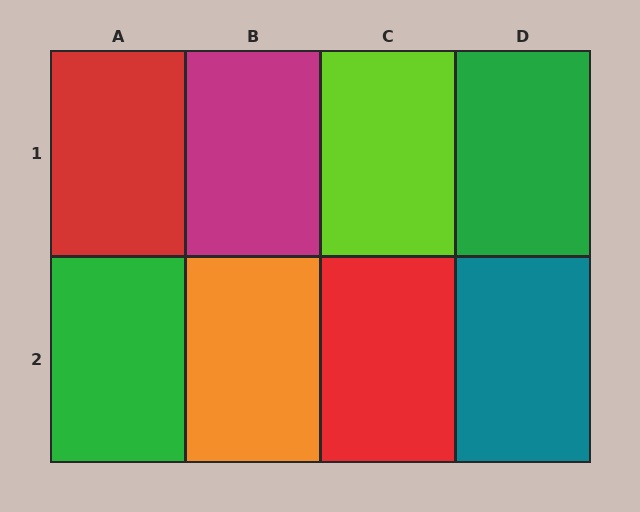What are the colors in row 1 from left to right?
Red, magenta, lime, green.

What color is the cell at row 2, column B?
Orange.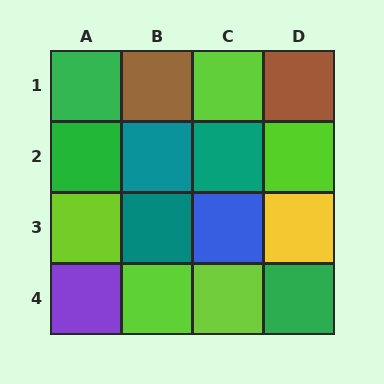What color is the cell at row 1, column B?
Brown.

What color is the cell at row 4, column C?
Lime.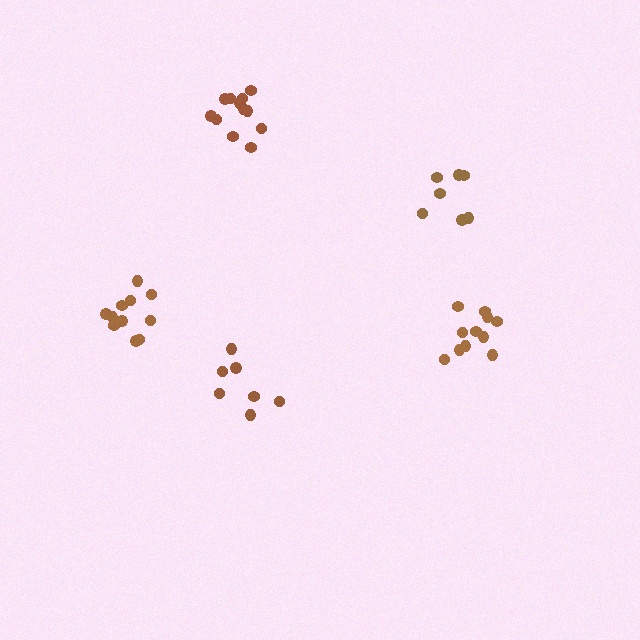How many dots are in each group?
Group 1: 11 dots, Group 2: 11 dots, Group 3: 7 dots, Group 4: 12 dots, Group 5: 7 dots (48 total).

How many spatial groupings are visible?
There are 5 spatial groupings.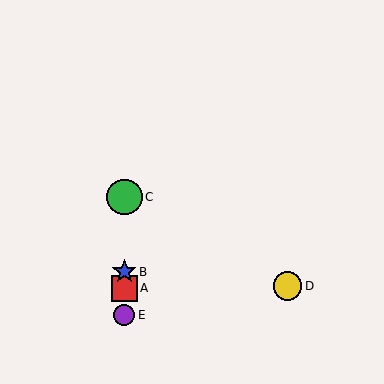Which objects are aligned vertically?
Objects A, B, C, E are aligned vertically.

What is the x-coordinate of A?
Object A is at x≈124.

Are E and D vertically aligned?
No, E is at x≈124 and D is at x≈288.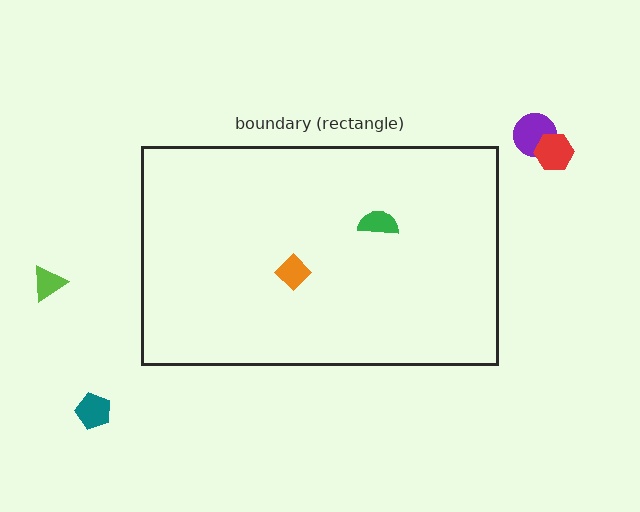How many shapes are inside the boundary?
2 inside, 4 outside.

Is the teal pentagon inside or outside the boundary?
Outside.